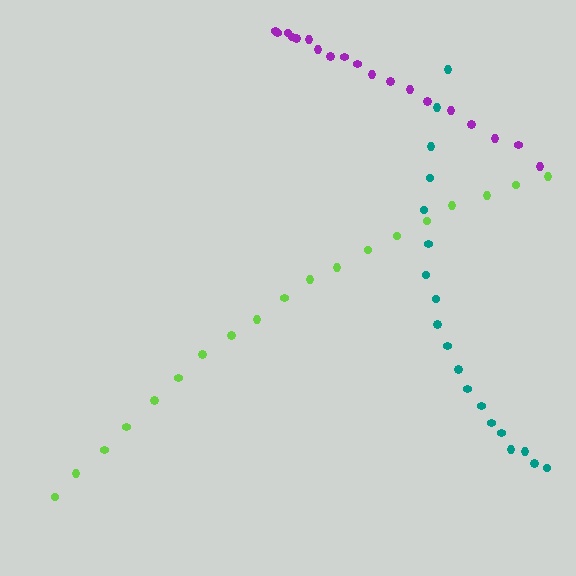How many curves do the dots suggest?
There are 3 distinct paths.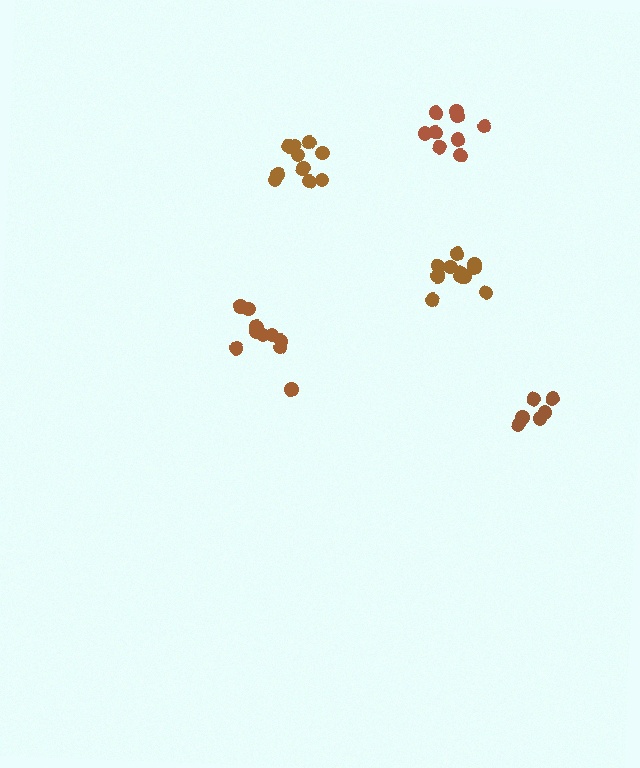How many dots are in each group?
Group 1: 6 dots, Group 2: 11 dots, Group 3: 10 dots, Group 4: 9 dots, Group 5: 10 dots (46 total).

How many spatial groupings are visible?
There are 5 spatial groupings.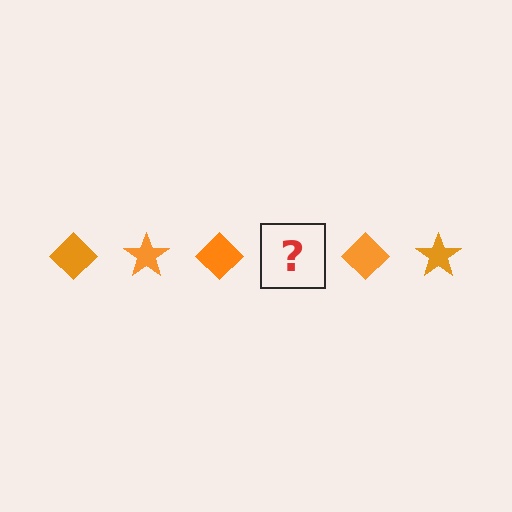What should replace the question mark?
The question mark should be replaced with an orange star.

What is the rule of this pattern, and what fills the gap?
The rule is that the pattern cycles through diamond, star shapes in orange. The gap should be filled with an orange star.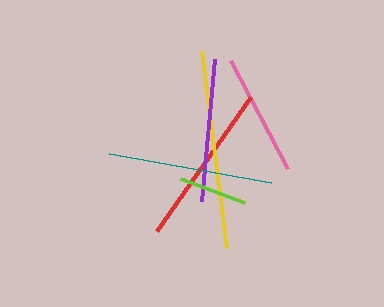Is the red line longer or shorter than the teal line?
The teal line is longer than the red line.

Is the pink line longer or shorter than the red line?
The red line is longer than the pink line.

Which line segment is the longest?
The yellow line is the longest at approximately 199 pixels.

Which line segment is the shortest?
The lime line is the shortest at approximately 68 pixels.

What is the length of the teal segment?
The teal segment is approximately 165 pixels long.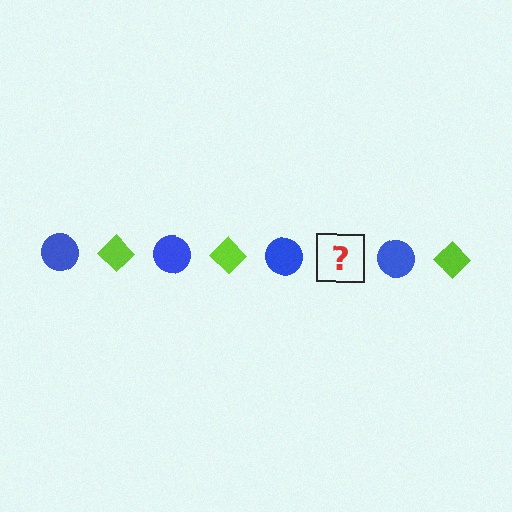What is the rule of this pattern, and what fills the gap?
The rule is that the pattern alternates between blue circle and lime diamond. The gap should be filled with a lime diamond.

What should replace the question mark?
The question mark should be replaced with a lime diamond.